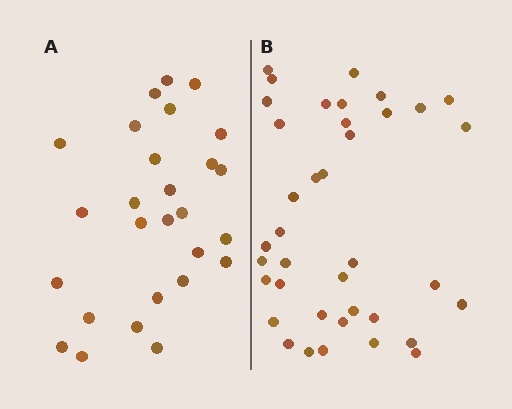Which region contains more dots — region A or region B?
Region B (the right region) has more dots.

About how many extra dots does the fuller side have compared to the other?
Region B has roughly 12 or so more dots than region A.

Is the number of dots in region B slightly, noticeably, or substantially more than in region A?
Region B has noticeably more, but not dramatically so. The ratio is roughly 1.4 to 1.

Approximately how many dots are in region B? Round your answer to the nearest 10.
About 40 dots. (The exact count is 38, which rounds to 40.)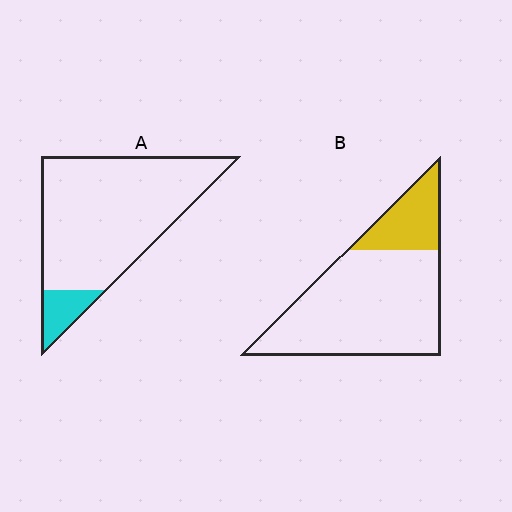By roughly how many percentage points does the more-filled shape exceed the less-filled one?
By roughly 10 percentage points (B over A).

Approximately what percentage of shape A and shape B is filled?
A is approximately 10% and B is approximately 20%.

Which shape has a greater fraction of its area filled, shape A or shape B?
Shape B.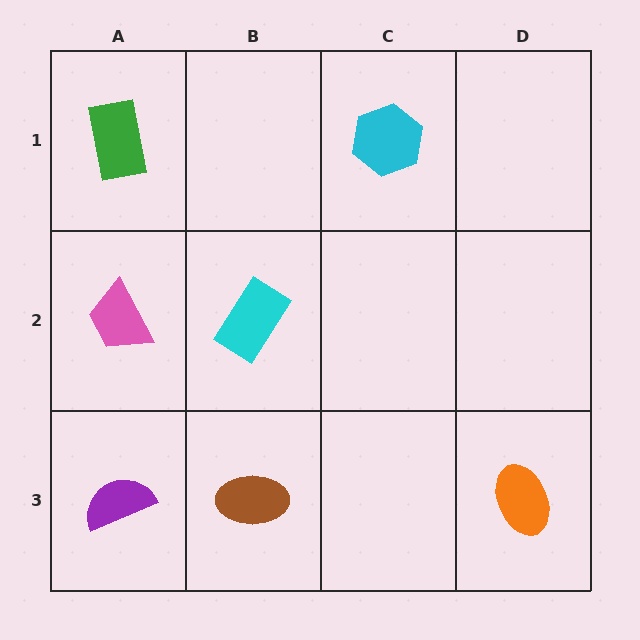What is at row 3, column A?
A purple semicircle.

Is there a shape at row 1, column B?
No, that cell is empty.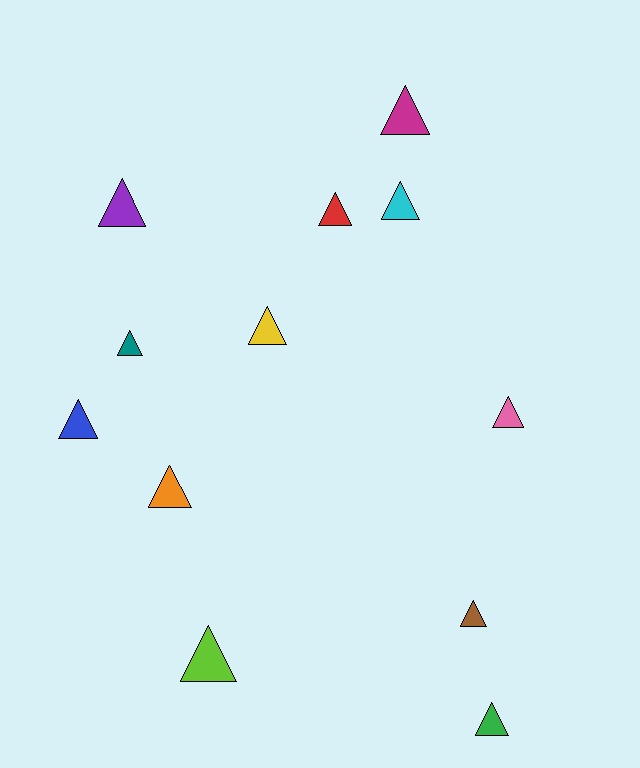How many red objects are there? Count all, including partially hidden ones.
There is 1 red object.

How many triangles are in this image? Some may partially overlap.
There are 12 triangles.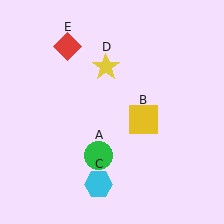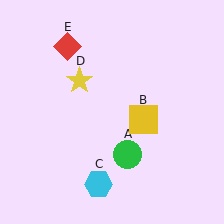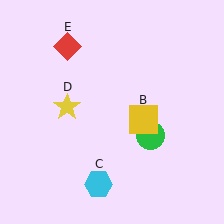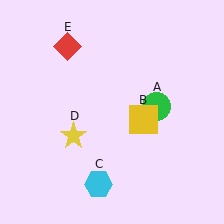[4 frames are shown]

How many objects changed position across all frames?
2 objects changed position: green circle (object A), yellow star (object D).